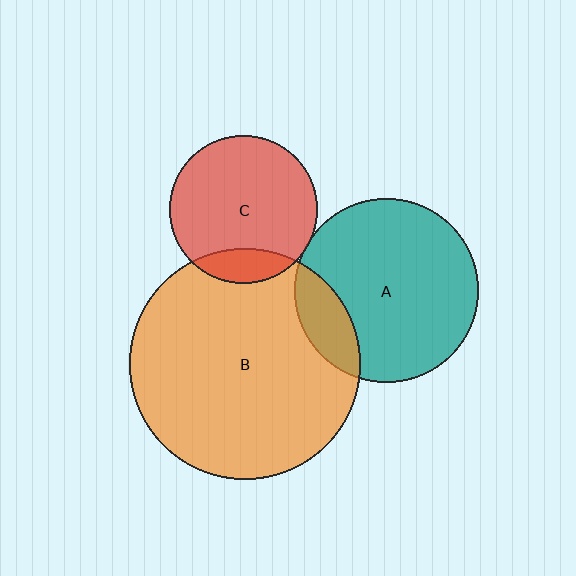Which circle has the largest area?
Circle B (orange).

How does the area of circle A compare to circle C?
Approximately 1.5 times.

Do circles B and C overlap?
Yes.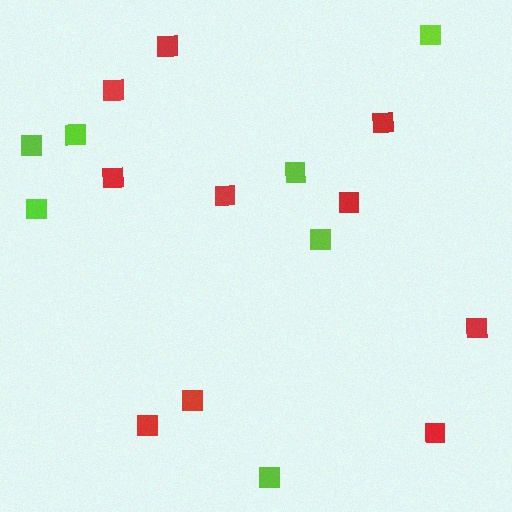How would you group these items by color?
There are 2 groups: one group of red squares (10) and one group of lime squares (7).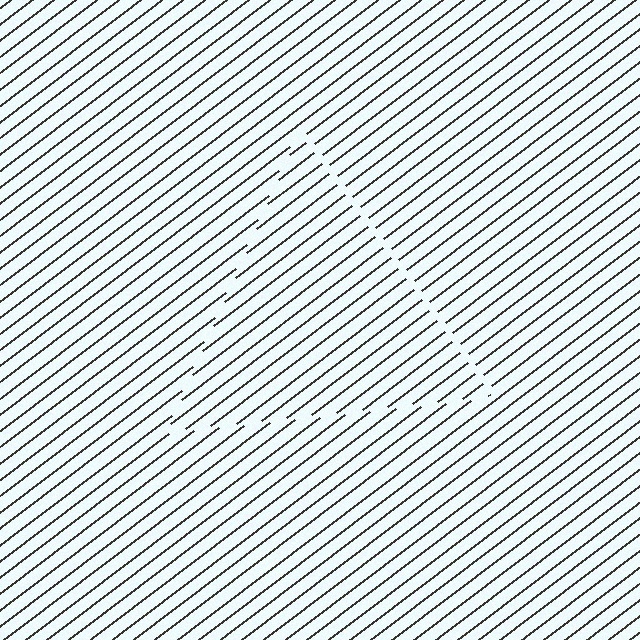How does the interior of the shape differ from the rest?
The interior of the shape contains the same grating, shifted by half a period — the contour is defined by the phase discontinuity where line-ends from the inner and outer gratings abut.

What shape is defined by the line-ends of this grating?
An illusory triangle. The interior of the shape contains the same grating, shifted by half a period — the contour is defined by the phase discontinuity where line-ends from the inner and outer gratings abut.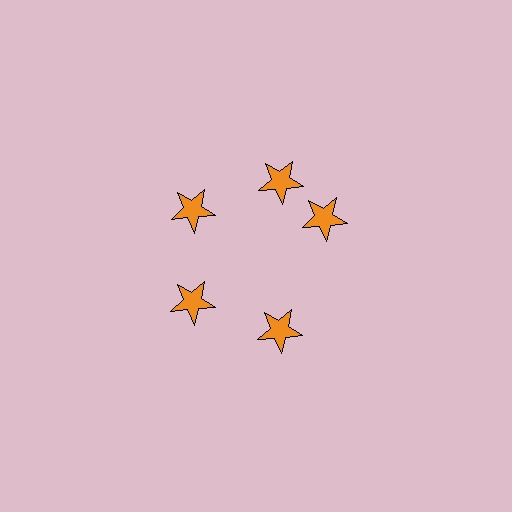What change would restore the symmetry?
The symmetry would be restored by rotating it back into even spacing with its neighbors so that all 5 stars sit at equal angles and equal distance from the center.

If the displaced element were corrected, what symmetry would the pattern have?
It would have 5-fold rotational symmetry — the pattern would map onto itself every 72 degrees.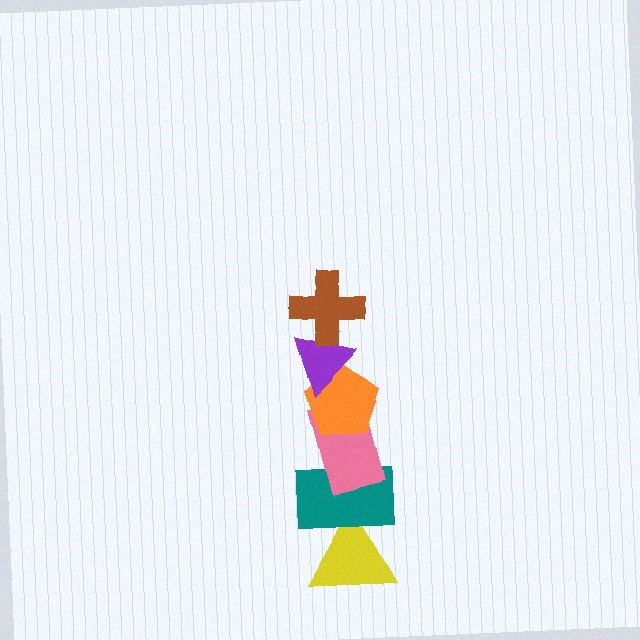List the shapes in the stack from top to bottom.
From top to bottom: the brown cross, the purple triangle, the orange pentagon, the pink rectangle, the teal rectangle, the yellow triangle.